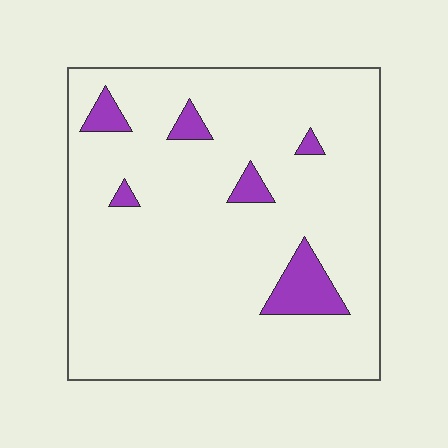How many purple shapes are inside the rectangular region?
6.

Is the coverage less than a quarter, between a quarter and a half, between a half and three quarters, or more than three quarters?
Less than a quarter.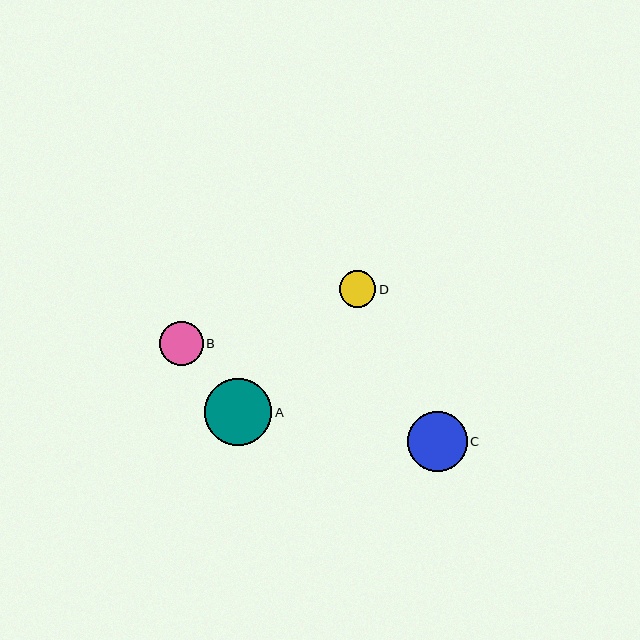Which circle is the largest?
Circle A is the largest with a size of approximately 67 pixels.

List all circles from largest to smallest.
From largest to smallest: A, C, B, D.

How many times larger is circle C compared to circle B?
Circle C is approximately 1.4 times the size of circle B.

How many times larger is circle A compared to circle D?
Circle A is approximately 1.8 times the size of circle D.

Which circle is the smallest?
Circle D is the smallest with a size of approximately 37 pixels.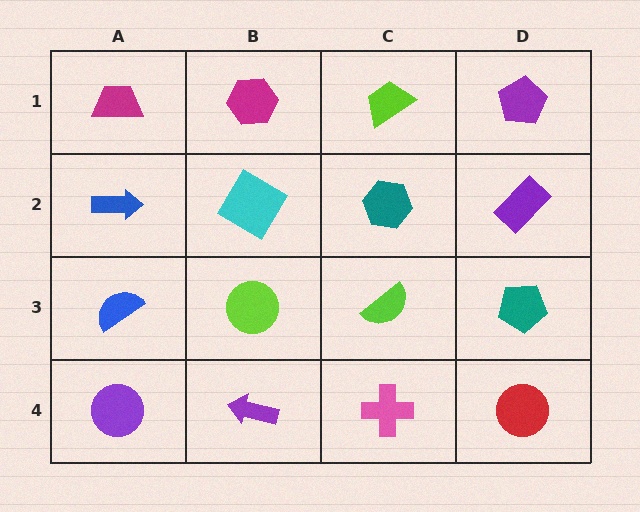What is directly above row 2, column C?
A lime trapezoid.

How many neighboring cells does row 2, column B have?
4.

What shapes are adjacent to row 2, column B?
A magenta hexagon (row 1, column B), a lime circle (row 3, column B), a blue arrow (row 2, column A), a teal hexagon (row 2, column C).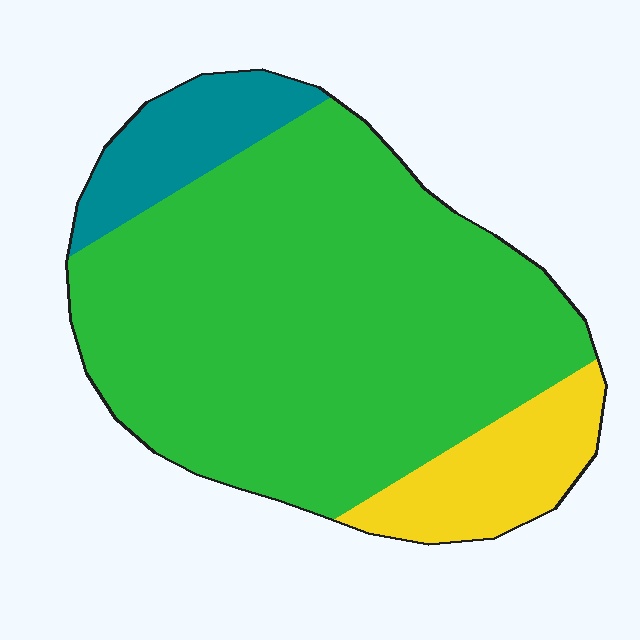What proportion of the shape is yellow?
Yellow takes up about one eighth (1/8) of the shape.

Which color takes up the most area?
Green, at roughly 75%.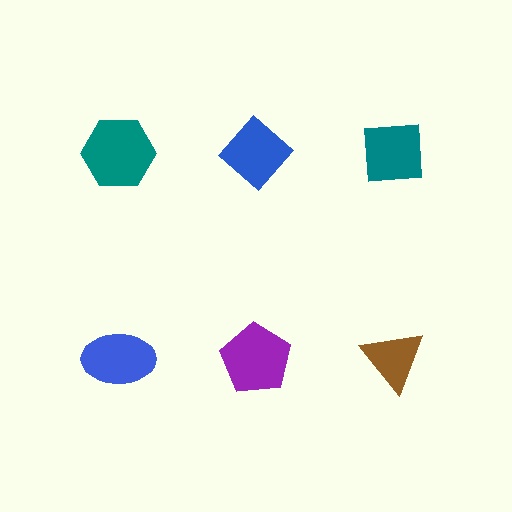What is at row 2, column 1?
A blue ellipse.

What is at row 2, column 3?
A brown triangle.